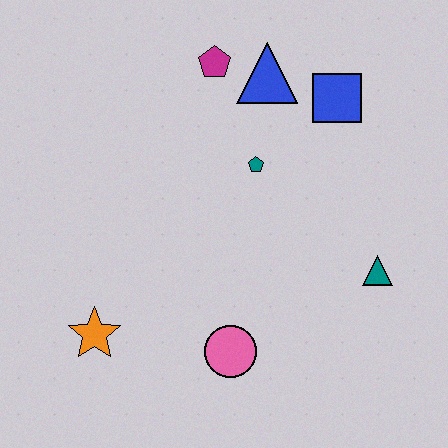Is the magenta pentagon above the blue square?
Yes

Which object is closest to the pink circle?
The orange star is closest to the pink circle.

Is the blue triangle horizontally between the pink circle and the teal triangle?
Yes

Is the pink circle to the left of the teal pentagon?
Yes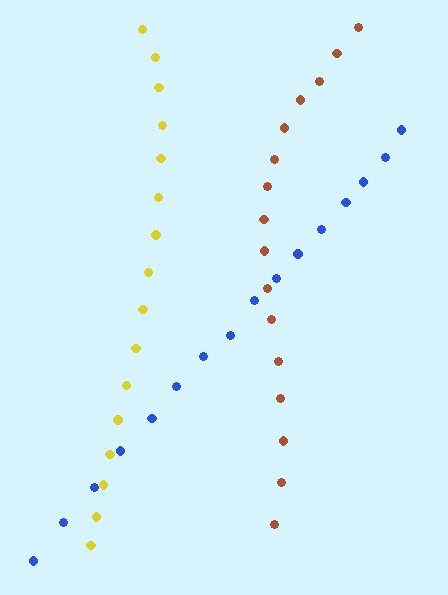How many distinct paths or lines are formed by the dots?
There are 3 distinct paths.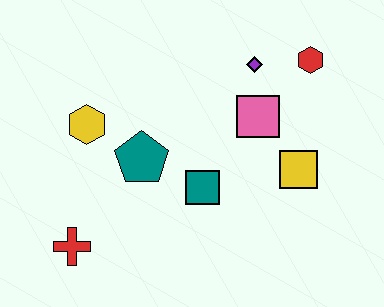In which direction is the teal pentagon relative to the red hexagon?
The teal pentagon is to the left of the red hexagon.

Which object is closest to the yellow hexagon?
The teal pentagon is closest to the yellow hexagon.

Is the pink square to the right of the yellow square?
No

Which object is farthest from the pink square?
The red cross is farthest from the pink square.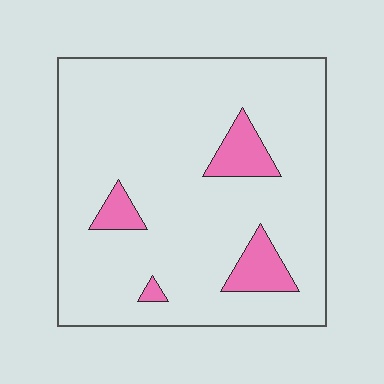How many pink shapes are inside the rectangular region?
4.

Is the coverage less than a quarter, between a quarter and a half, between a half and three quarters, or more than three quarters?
Less than a quarter.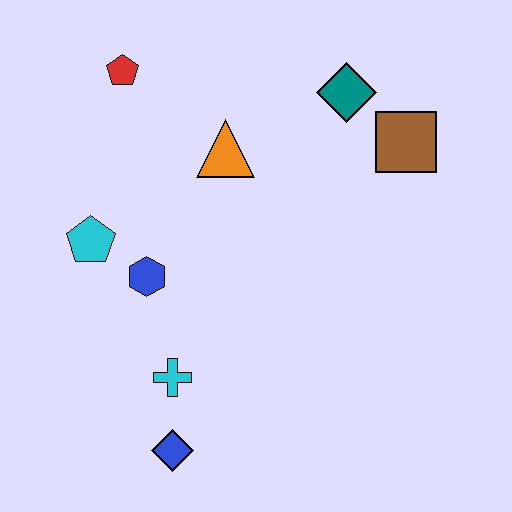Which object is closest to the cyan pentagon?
The blue hexagon is closest to the cyan pentagon.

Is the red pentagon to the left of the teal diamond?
Yes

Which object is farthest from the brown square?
The blue diamond is farthest from the brown square.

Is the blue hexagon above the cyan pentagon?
No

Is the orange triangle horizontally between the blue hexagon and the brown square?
Yes